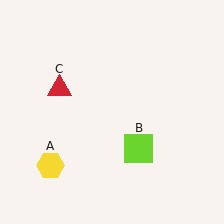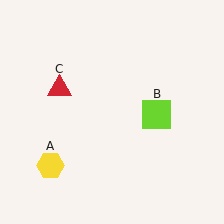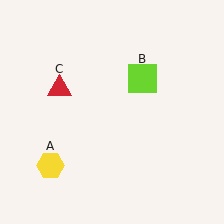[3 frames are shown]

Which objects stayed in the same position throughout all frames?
Yellow hexagon (object A) and red triangle (object C) remained stationary.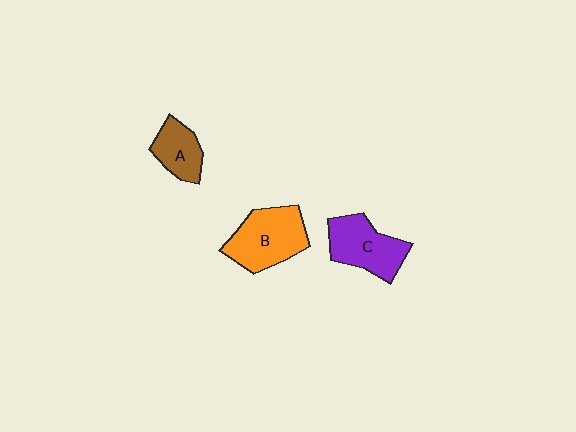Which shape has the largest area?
Shape B (orange).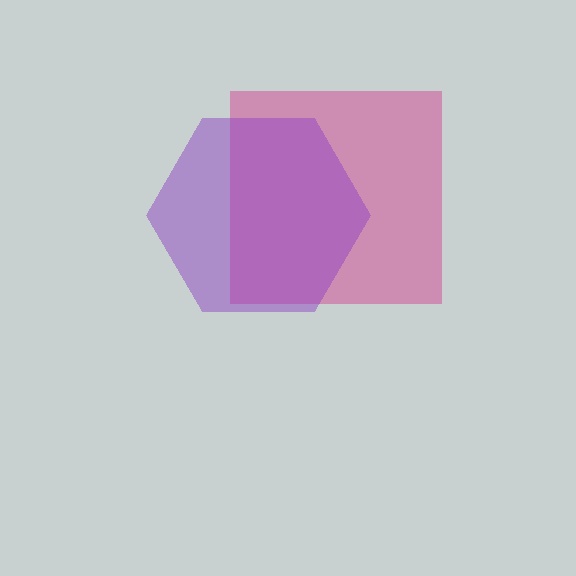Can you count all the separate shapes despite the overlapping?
Yes, there are 2 separate shapes.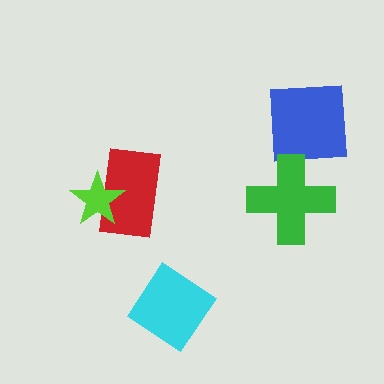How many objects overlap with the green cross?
0 objects overlap with the green cross.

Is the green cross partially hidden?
No, no other shape covers it.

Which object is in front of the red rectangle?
The lime star is in front of the red rectangle.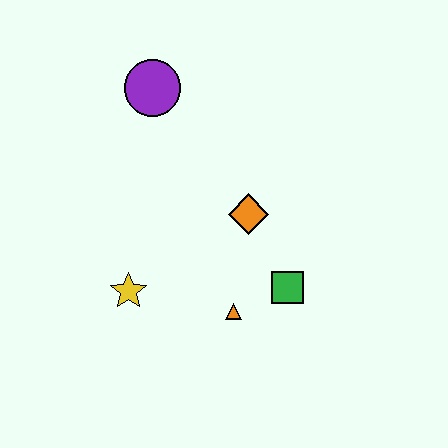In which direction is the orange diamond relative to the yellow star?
The orange diamond is to the right of the yellow star.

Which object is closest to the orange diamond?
The green square is closest to the orange diamond.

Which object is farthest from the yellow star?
The purple circle is farthest from the yellow star.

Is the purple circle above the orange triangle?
Yes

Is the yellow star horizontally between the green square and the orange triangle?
No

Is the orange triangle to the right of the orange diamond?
No